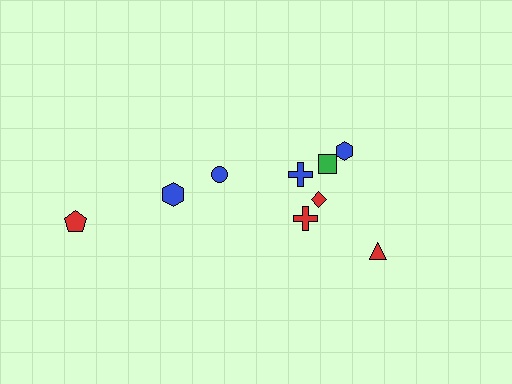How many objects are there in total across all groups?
There are 9 objects.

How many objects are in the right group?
There are 6 objects.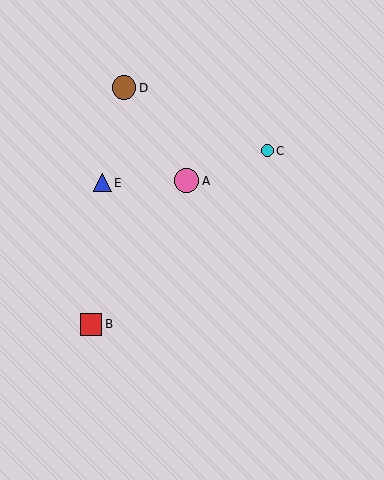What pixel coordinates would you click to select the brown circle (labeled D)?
Click at (124, 88) to select the brown circle D.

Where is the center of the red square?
The center of the red square is at (91, 324).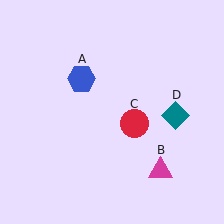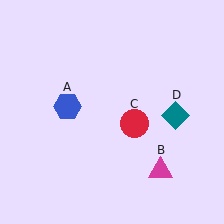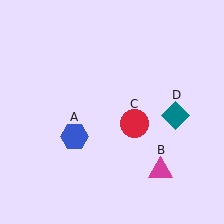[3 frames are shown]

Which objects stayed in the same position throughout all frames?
Magenta triangle (object B) and red circle (object C) and teal diamond (object D) remained stationary.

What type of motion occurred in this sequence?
The blue hexagon (object A) rotated counterclockwise around the center of the scene.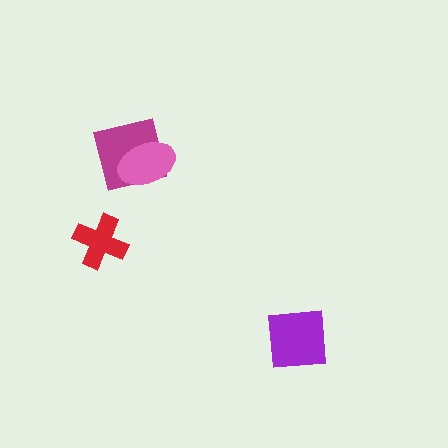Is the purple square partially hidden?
No, no other shape covers it.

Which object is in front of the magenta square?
The pink ellipse is in front of the magenta square.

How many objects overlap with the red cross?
0 objects overlap with the red cross.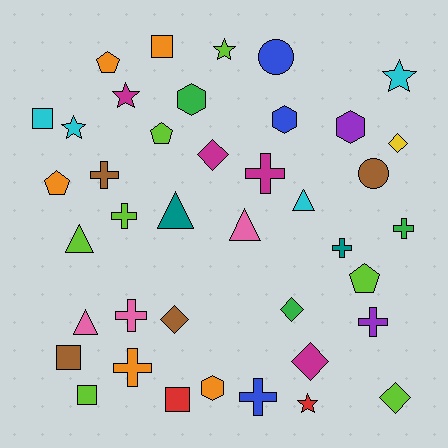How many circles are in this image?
There are 2 circles.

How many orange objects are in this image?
There are 5 orange objects.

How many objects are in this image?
There are 40 objects.